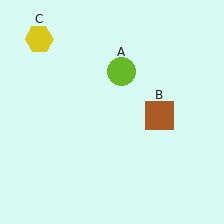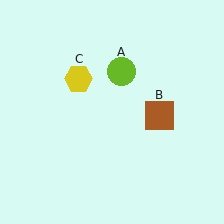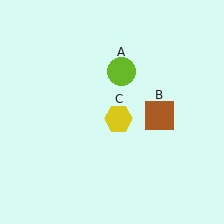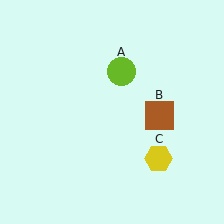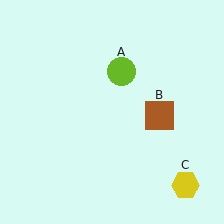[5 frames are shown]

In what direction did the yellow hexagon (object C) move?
The yellow hexagon (object C) moved down and to the right.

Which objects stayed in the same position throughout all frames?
Lime circle (object A) and brown square (object B) remained stationary.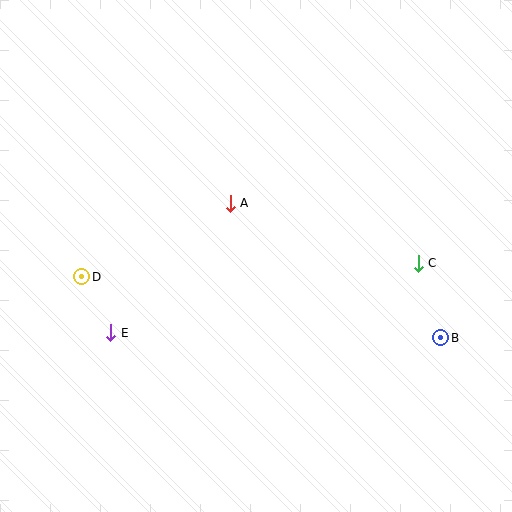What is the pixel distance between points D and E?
The distance between D and E is 63 pixels.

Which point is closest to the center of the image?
Point A at (230, 203) is closest to the center.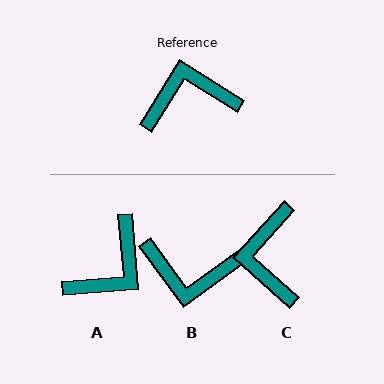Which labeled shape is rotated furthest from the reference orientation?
B, about 158 degrees away.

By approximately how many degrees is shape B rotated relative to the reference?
Approximately 158 degrees counter-clockwise.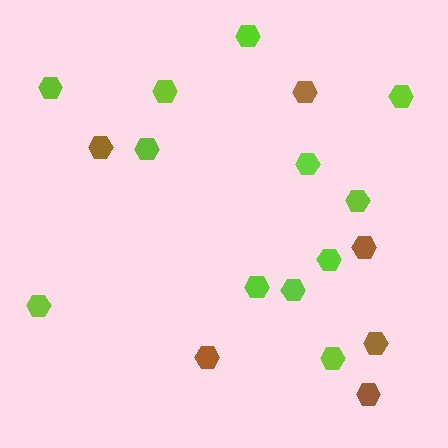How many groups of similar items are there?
There are 2 groups: one group of lime hexagons (12) and one group of brown hexagons (6).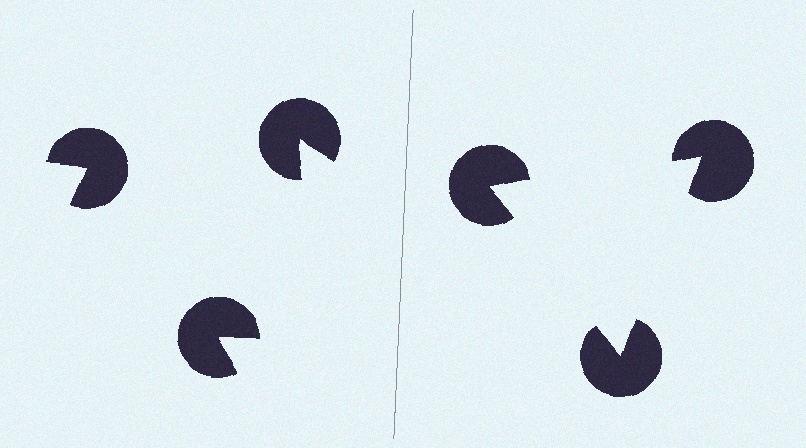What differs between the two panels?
The pac-man discs are positioned identically on both sides; only the wedge orientations differ. On the right they align to a triangle; on the left they are misaligned.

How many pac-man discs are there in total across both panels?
6 — 3 on each side.